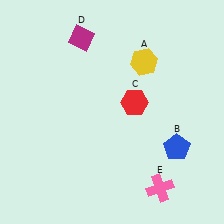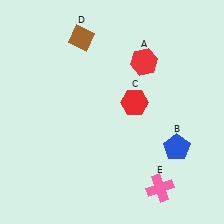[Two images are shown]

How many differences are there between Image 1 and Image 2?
There are 2 differences between the two images.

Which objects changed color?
A changed from yellow to red. D changed from magenta to brown.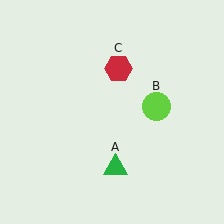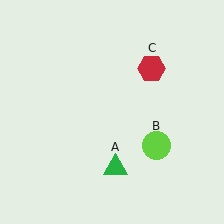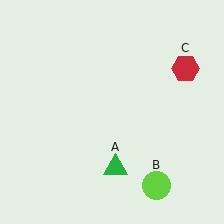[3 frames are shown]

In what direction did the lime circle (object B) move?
The lime circle (object B) moved down.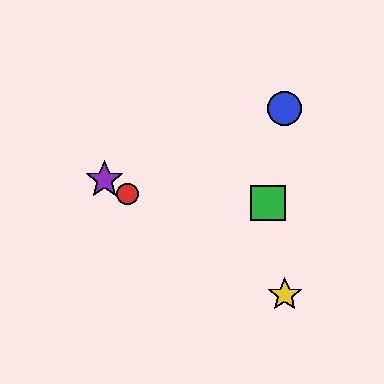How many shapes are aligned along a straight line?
3 shapes (the red circle, the yellow star, the purple star) are aligned along a straight line.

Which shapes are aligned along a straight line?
The red circle, the yellow star, the purple star are aligned along a straight line.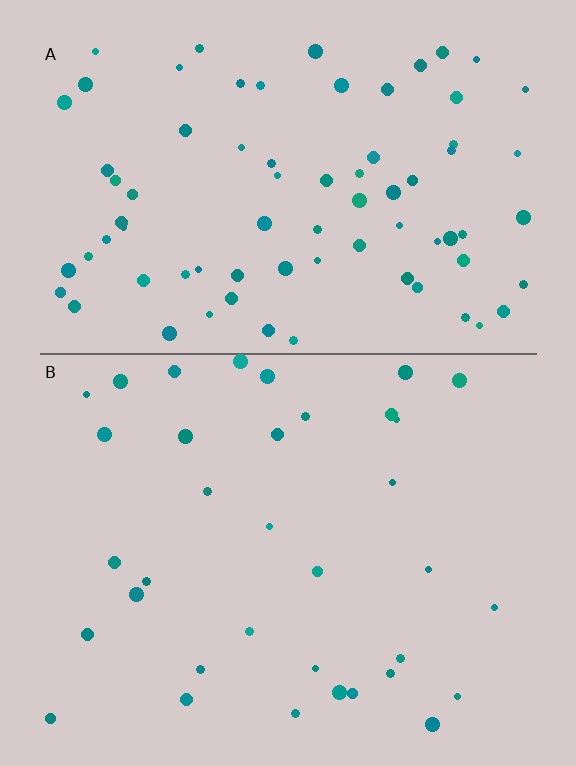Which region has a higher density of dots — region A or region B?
A (the top).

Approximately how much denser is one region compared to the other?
Approximately 2.2× — region A over region B.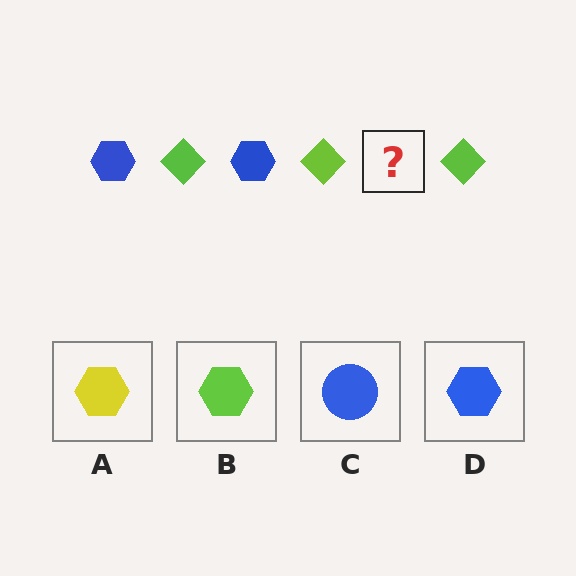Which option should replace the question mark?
Option D.